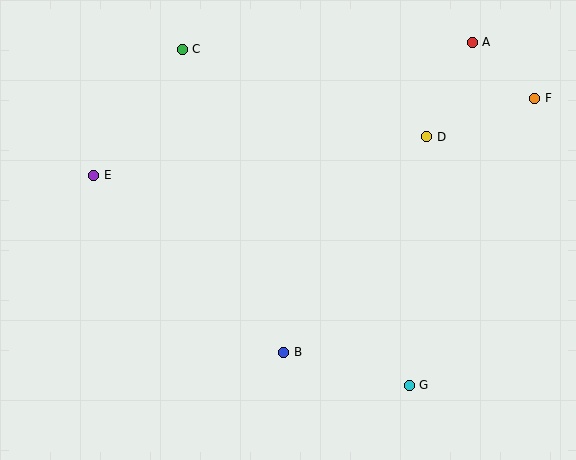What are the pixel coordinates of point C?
Point C is at (182, 49).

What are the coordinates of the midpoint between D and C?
The midpoint between D and C is at (305, 93).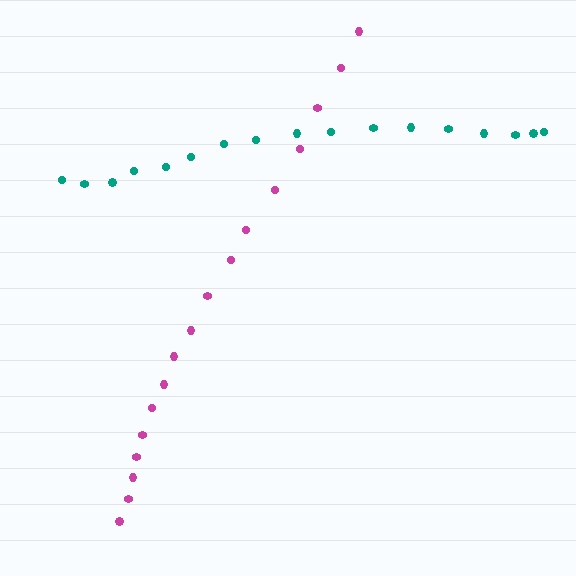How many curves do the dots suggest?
There are 2 distinct paths.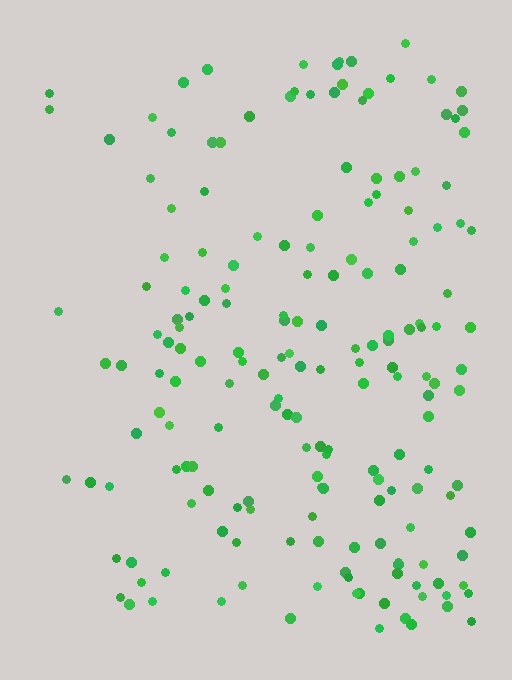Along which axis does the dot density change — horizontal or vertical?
Horizontal.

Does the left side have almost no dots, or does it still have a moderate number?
Still a moderate number, just noticeably fewer than the right.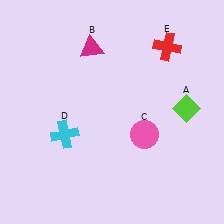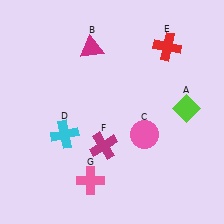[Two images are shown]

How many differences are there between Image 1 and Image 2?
There are 2 differences between the two images.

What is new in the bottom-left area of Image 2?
A magenta cross (F) was added in the bottom-left area of Image 2.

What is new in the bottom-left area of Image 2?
A pink cross (G) was added in the bottom-left area of Image 2.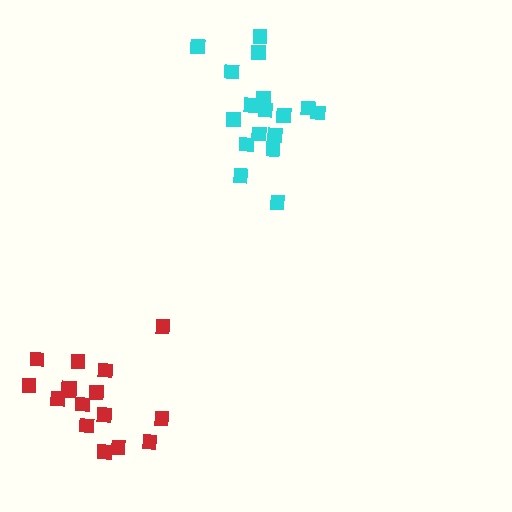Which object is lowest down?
The red cluster is bottommost.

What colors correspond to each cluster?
The clusters are colored: red, cyan.